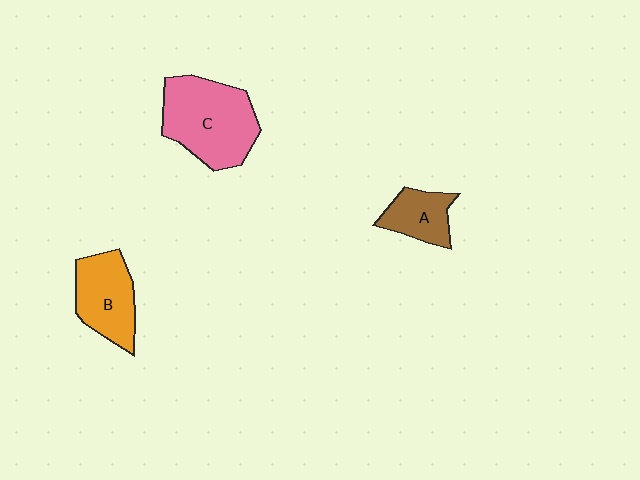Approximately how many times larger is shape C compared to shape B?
Approximately 1.5 times.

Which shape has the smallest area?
Shape A (brown).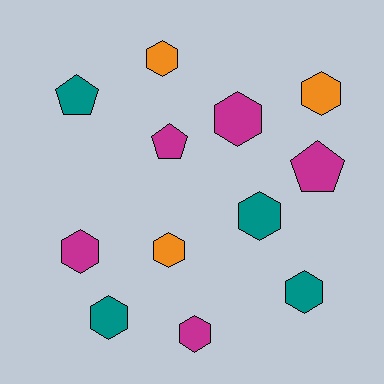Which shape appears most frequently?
Hexagon, with 9 objects.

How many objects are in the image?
There are 12 objects.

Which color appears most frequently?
Magenta, with 5 objects.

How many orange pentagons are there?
There are no orange pentagons.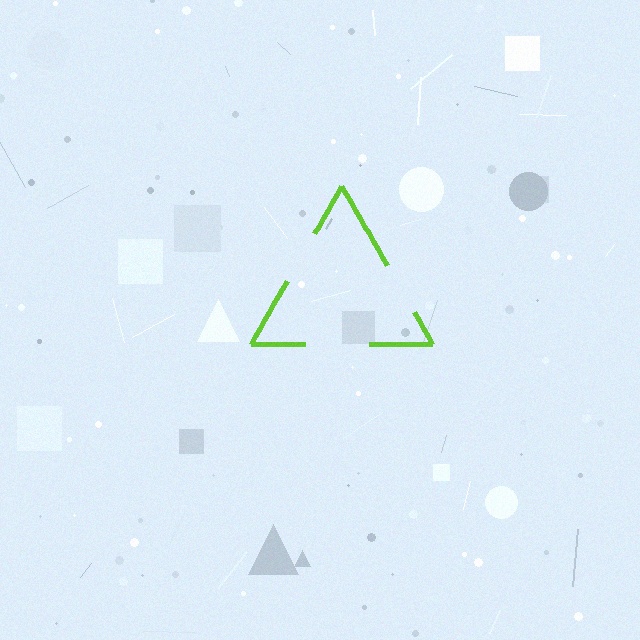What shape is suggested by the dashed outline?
The dashed outline suggests a triangle.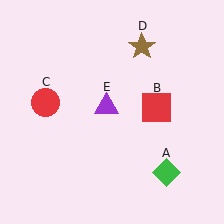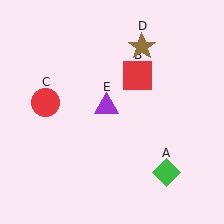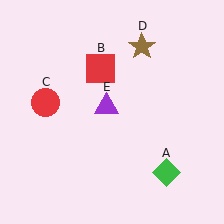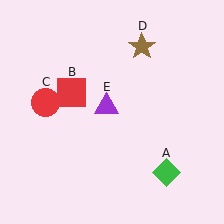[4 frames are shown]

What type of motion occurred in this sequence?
The red square (object B) rotated counterclockwise around the center of the scene.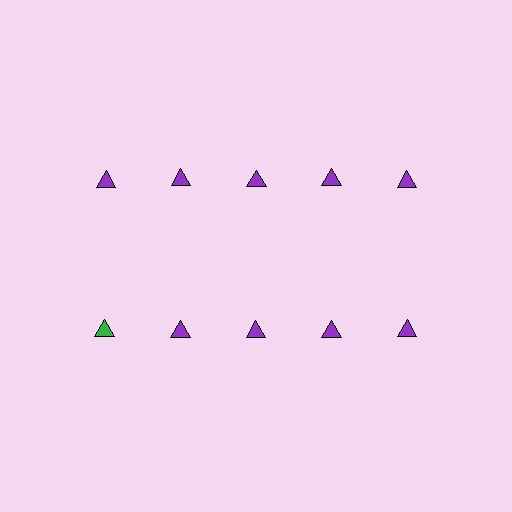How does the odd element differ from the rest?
It has a different color: green instead of purple.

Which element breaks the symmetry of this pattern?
The green triangle in the second row, leftmost column breaks the symmetry. All other shapes are purple triangles.